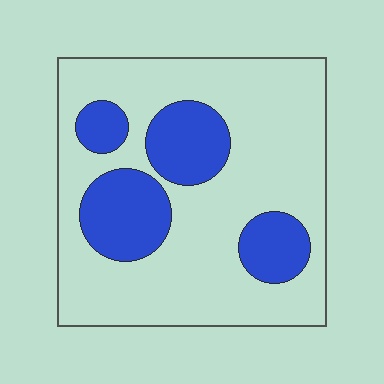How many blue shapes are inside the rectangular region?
4.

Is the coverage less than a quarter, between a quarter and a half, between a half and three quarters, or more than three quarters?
Between a quarter and a half.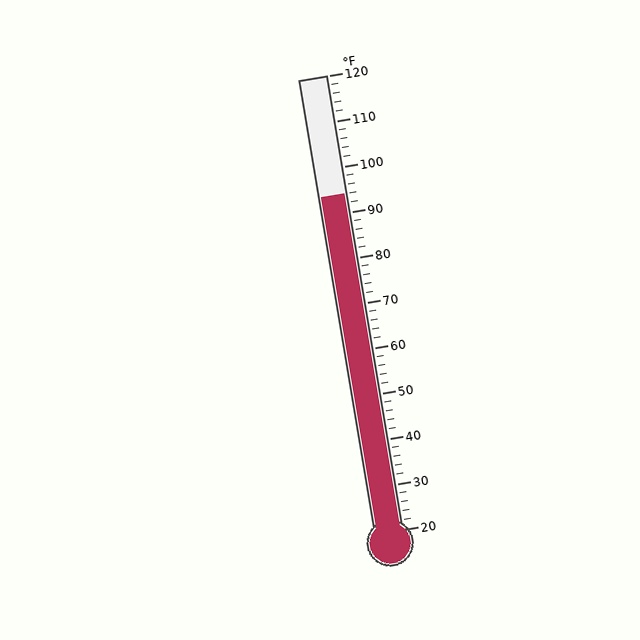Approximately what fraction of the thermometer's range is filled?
The thermometer is filled to approximately 75% of its range.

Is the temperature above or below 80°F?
The temperature is above 80°F.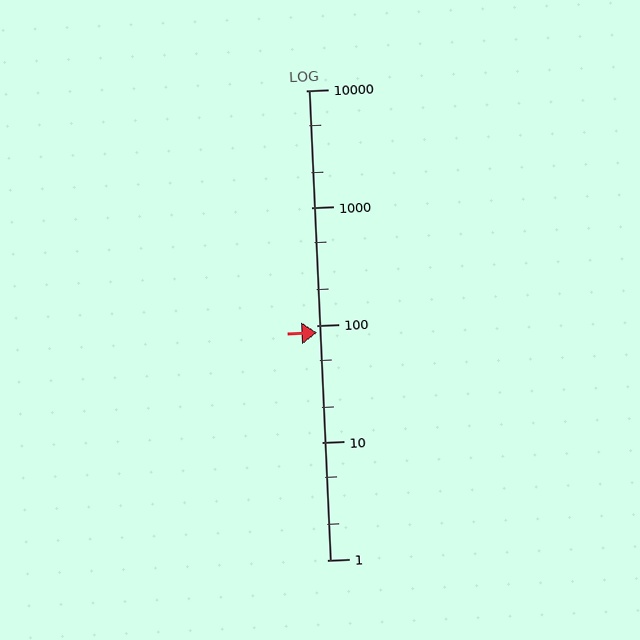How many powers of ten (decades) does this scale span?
The scale spans 4 decades, from 1 to 10000.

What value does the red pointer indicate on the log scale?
The pointer indicates approximately 87.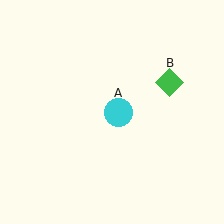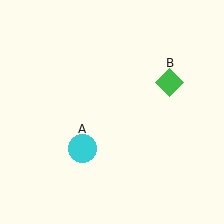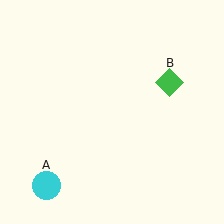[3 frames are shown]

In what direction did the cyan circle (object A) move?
The cyan circle (object A) moved down and to the left.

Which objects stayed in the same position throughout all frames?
Green diamond (object B) remained stationary.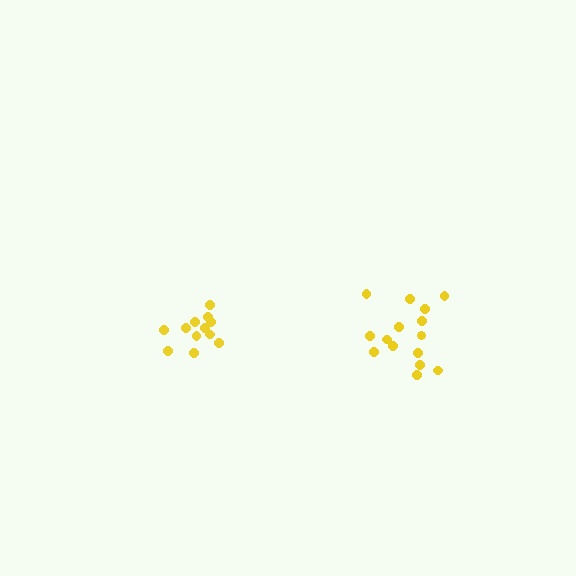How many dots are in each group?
Group 1: 12 dots, Group 2: 15 dots (27 total).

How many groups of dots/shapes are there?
There are 2 groups.